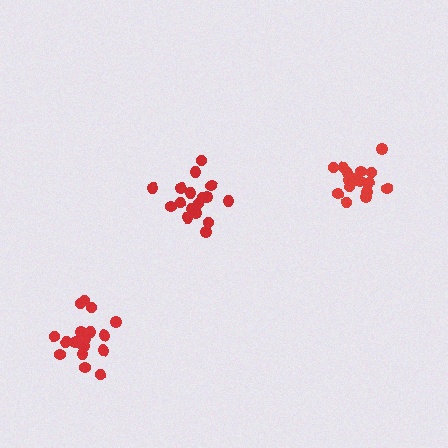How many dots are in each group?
Group 1: 17 dots, Group 2: 17 dots, Group 3: 18 dots (52 total).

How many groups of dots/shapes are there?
There are 3 groups.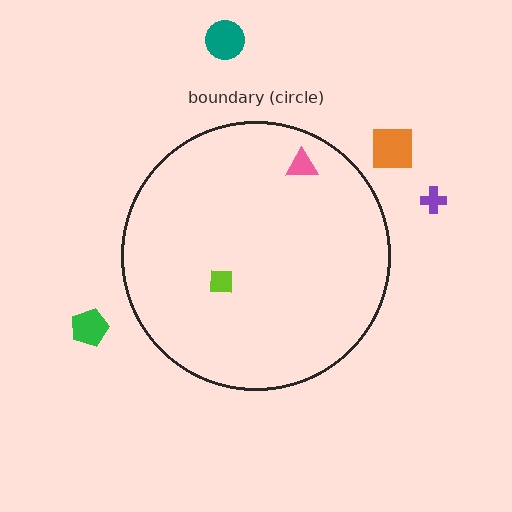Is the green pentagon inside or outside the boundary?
Outside.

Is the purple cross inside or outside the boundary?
Outside.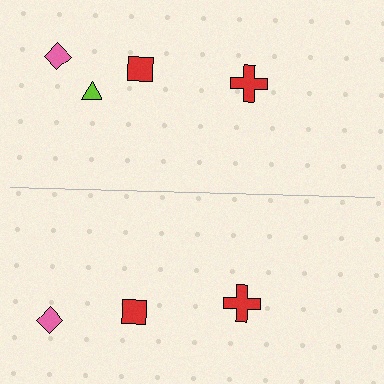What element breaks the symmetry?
A lime triangle is missing from the bottom side.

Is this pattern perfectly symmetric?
No, the pattern is not perfectly symmetric. A lime triangle is missing from the bottom side.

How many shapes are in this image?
There are 7 shapes in this image.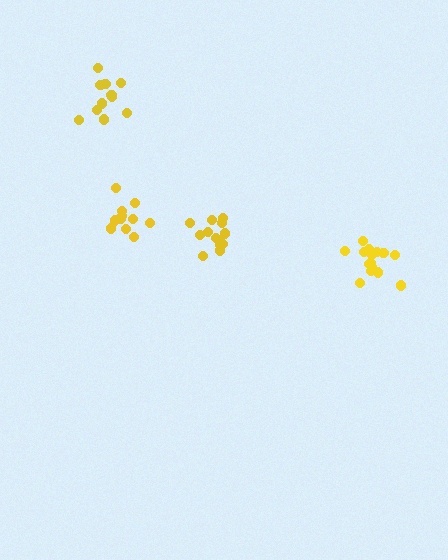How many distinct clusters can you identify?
There are 4 distinct clusters.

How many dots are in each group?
Group 1: 16 dots, Group 2: 13 dots, Group 3: 11 dots, Group 4: 11 dots (51 total).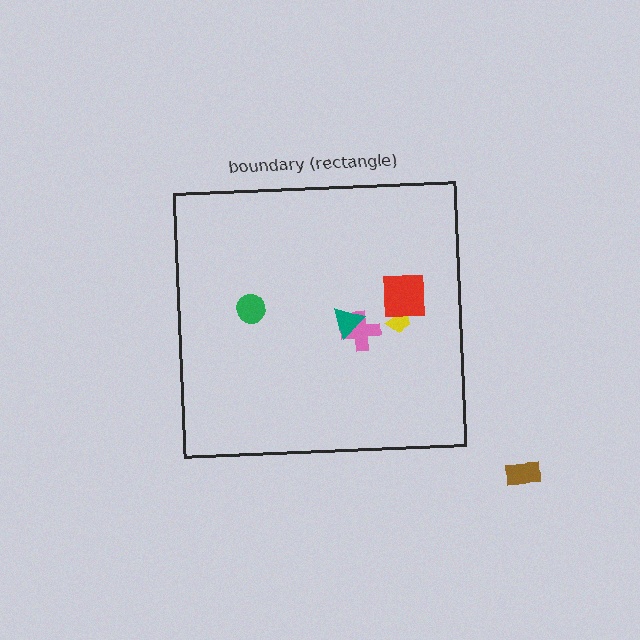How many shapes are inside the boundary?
5 inside, 1 outside.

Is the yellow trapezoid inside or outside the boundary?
Inside.